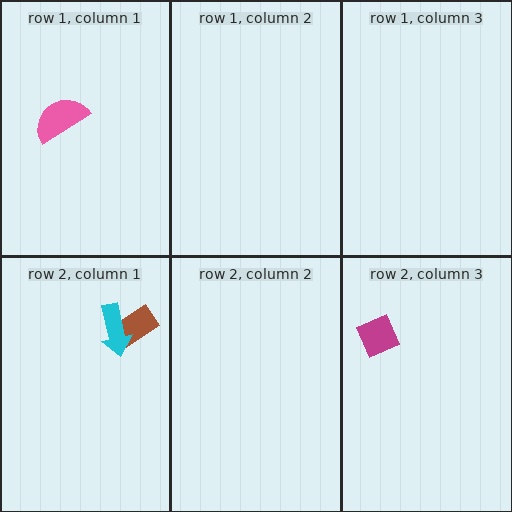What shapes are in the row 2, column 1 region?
The brown rectangle, the cyan arrow.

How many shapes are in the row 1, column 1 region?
1.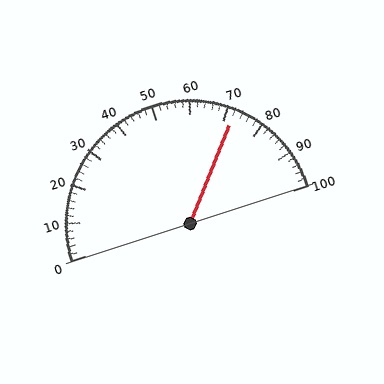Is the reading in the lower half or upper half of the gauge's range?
The reading is in the upper half of the range (0 to 100).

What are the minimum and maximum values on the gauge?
The gauge ranges from 0 to 100.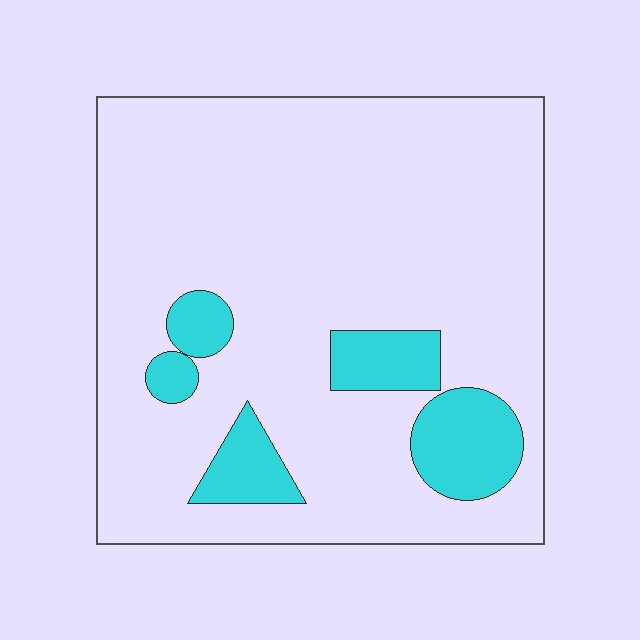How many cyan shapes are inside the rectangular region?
5.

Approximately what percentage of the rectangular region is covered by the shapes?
Approximately 15%.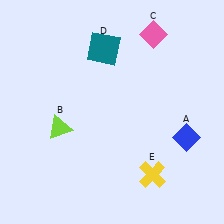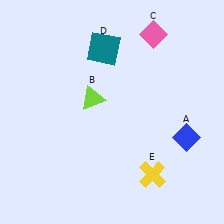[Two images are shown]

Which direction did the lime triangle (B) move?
The lime triangle (B) moved right.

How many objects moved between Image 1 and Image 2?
1 object moved between the two images.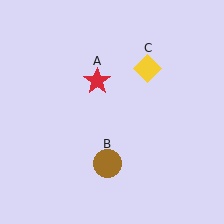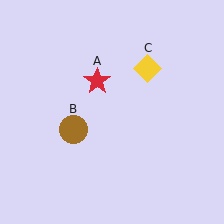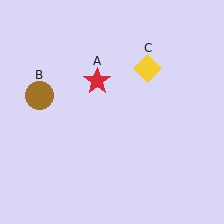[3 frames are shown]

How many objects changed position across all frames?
1 object changed position: brown circle (object B).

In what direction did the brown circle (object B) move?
The brown circle (object B) moved up and to the left.